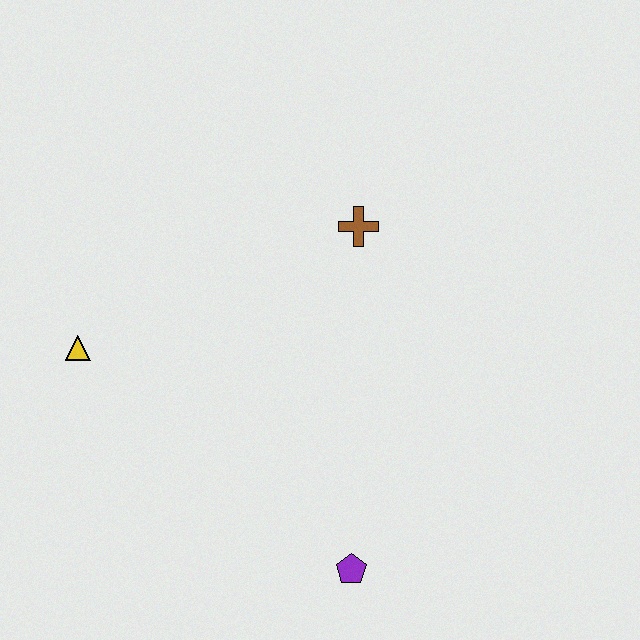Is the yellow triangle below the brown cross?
Yes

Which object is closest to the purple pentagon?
The brown cross is closest to the purple pentagon.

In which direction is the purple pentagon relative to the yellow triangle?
The purple pentagon is to the right of the yellow triangle.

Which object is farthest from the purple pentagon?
The yellow triangle is farthest from the purple pentagon.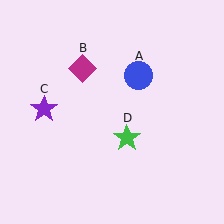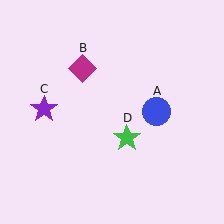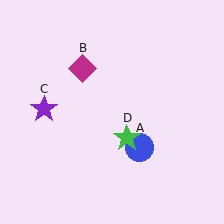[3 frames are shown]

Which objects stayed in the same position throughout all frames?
Magenta diamond (object B) and purple star (object C) and green star (object D) remained stationary.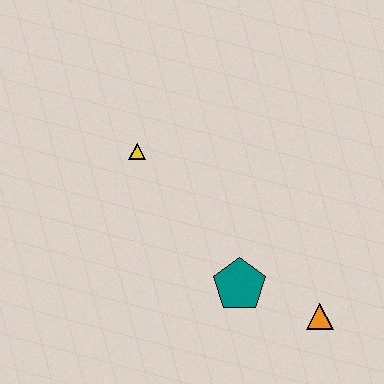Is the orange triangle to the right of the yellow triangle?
Yes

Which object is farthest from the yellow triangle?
The orange triangle is farthest from the yellow triangle.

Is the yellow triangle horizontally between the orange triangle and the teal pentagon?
No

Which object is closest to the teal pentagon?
The orange triangle is closest to the teal pentagon.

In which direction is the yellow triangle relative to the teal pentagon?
The yellow triangle is above the teal pentagon.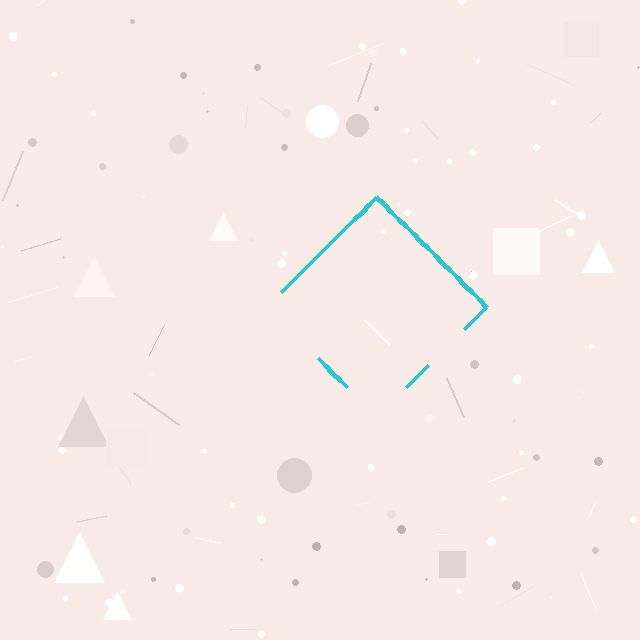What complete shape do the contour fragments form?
The contour fragments form a diamond.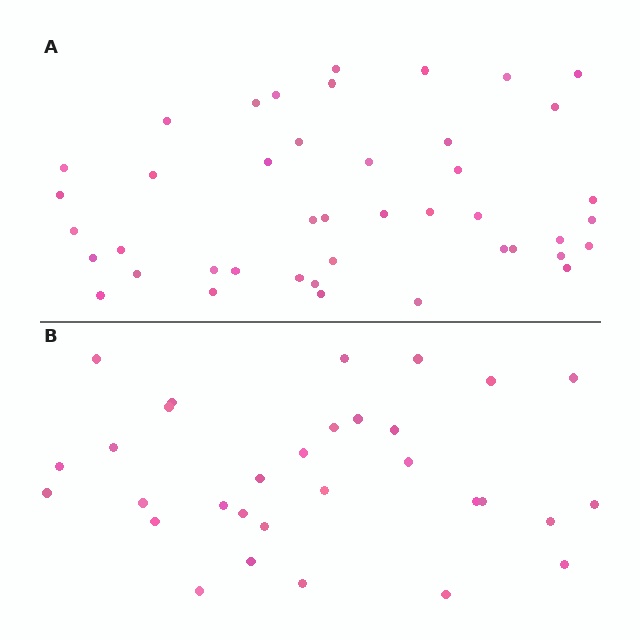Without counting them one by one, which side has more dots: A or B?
Region A (the top region) has more dots.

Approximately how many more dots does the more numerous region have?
Region A has roughly 12 or so more dots than region B.